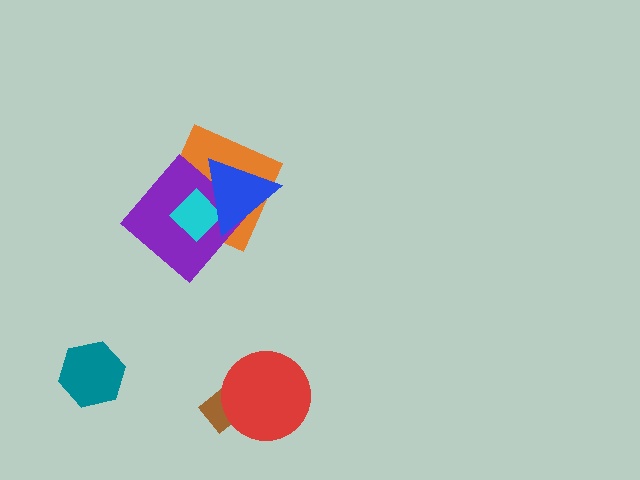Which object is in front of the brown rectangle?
The red circle is in front of the brown rectangle.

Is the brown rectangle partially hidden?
Yes, it is partially covered by another shape.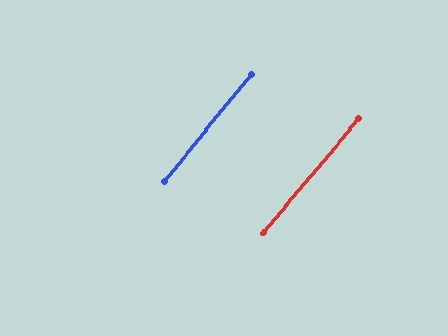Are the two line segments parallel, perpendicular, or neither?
Parallel — their directions differ by only 0.5°.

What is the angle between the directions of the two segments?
Approximately 0 degrees.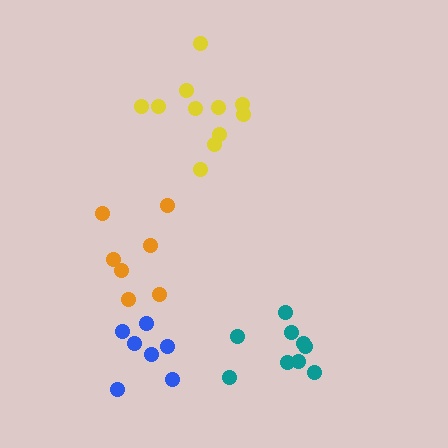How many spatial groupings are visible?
There are 4 spatial groupings.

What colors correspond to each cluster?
The clusters are colored: orange, teal, yellow, blue.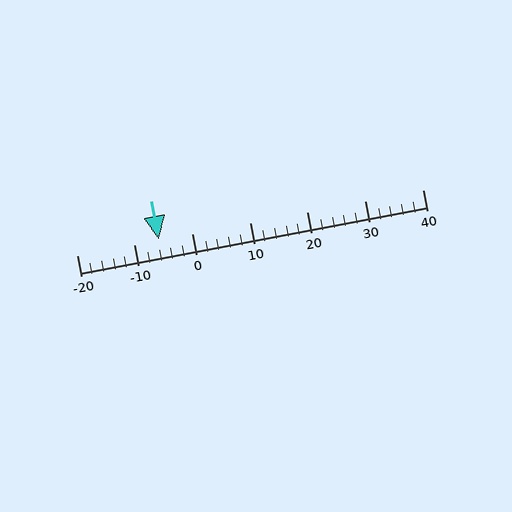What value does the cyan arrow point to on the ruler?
The cyan arrow points to approximately -6.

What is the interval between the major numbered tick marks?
The major tick marks are spaced 10 units apart.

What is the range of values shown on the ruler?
The ruler shows values from -20 to 40.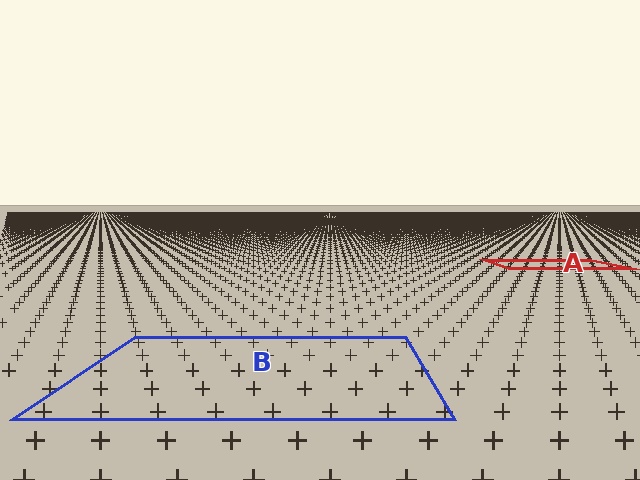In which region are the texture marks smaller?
The texture marks are smaller in region A, because it is farther away.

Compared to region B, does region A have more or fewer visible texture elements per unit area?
Region A has more texture elements per unit area — they are packed more densely because it is farther away.